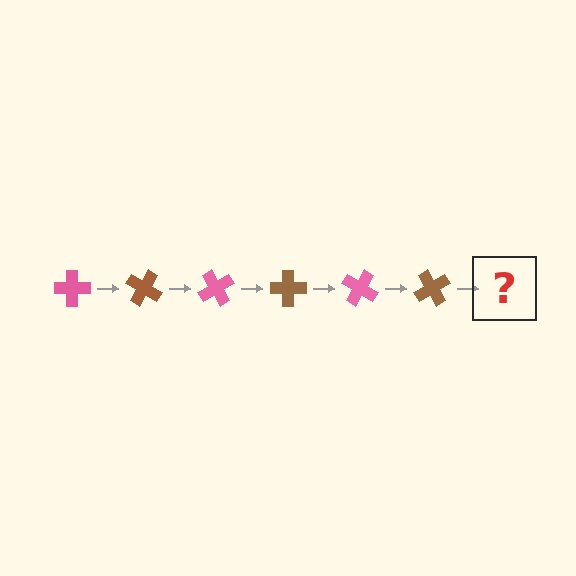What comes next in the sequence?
The next element should be a pink cross, rotated 180 degrees from the start.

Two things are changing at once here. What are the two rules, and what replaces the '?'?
The two rules are that it rotates 30 degrees each step and the color cycles through pink and brown. The '?' should be a pink cross, rotated 180 degrees from the start.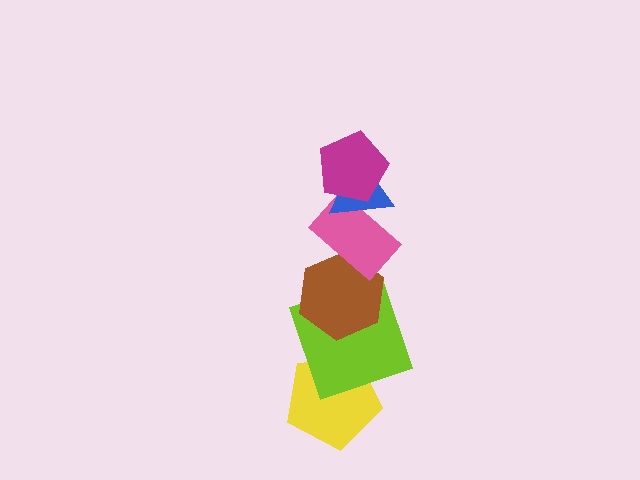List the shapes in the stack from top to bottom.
From top to bottom: the magenta pentagon, the blue triangle, the pink rectangle, the brown hexagon, the lime square, the yellow pentagon.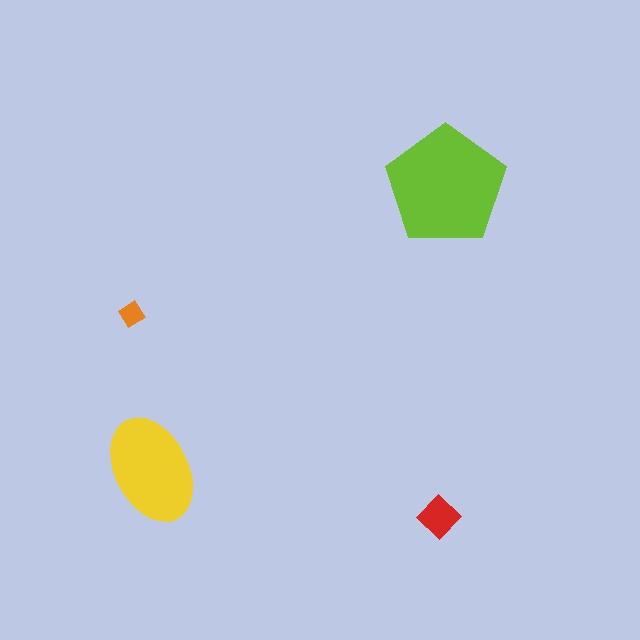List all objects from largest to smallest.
The lime pentagon, the yellow ellipse, the red diamond, the orange diamond.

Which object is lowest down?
The red diamond is bottommost.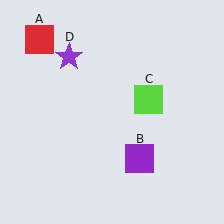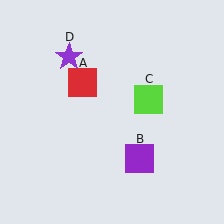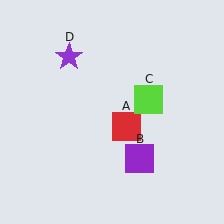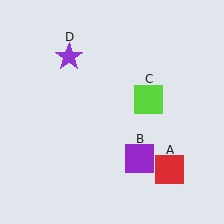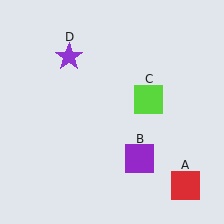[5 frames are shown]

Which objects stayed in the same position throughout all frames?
Purple square (object B) and lime square (object C) and purple star (object D) remained stationary.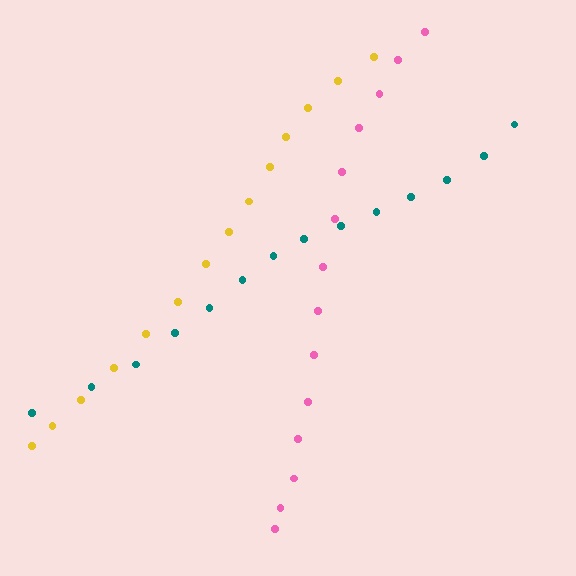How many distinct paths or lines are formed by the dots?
There are 3 distinct paths.